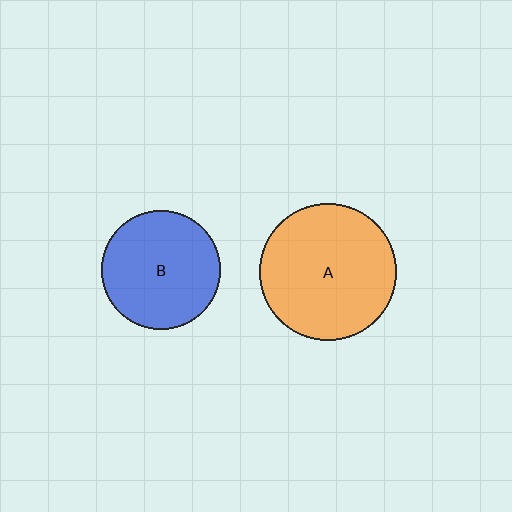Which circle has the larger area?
Circle A (orange).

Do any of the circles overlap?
No, none of the circles overlap.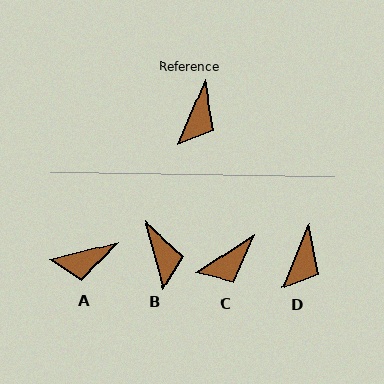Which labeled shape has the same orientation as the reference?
D.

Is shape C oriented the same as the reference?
No, it is off by about 35 degrees.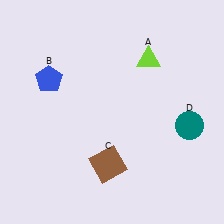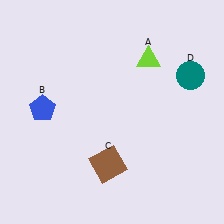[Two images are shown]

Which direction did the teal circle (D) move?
The teal circle (D) moved up.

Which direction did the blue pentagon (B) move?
The blue pentagon (B) moved down.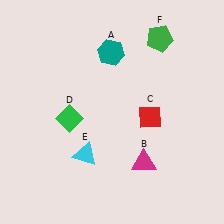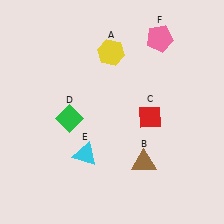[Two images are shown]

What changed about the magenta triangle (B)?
In Image 1, B is magenta. In Image 2, it changed to brown.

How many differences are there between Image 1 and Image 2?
There are 3 differences between the two images.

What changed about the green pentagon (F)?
In Image 1, F is green. In Image 2, it changed to pink.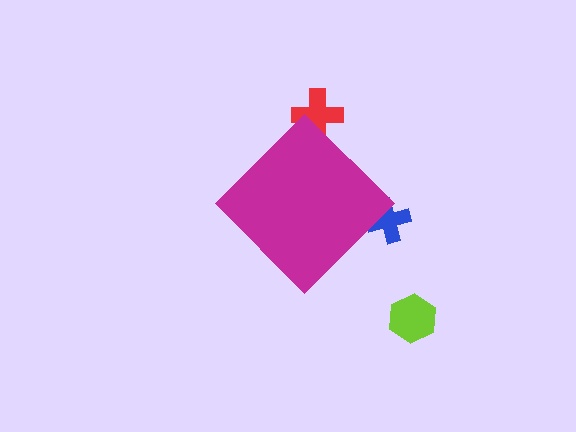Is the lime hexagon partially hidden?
No, the lime hexagon is fully visible.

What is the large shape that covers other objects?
A magenta diamond.